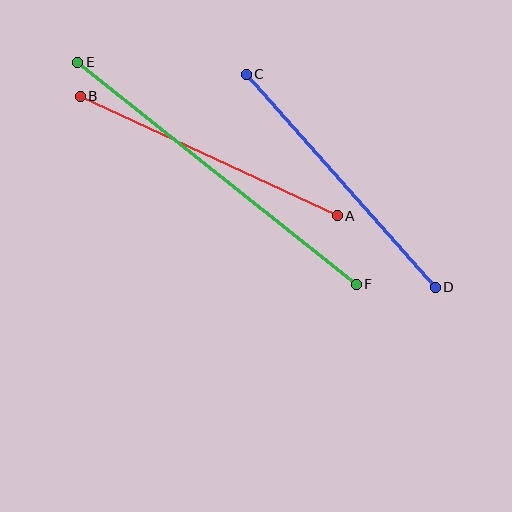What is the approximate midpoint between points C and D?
The midpoint is at approximately (341, 181) pixels.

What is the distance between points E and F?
The distance is approximately 356 pixels.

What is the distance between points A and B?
The distance is approximately 284 pixels.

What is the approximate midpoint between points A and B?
The midpoint is at approximately (209, 156) pixels.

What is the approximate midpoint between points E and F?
The midpoint is at approximately (217, 173) pixels.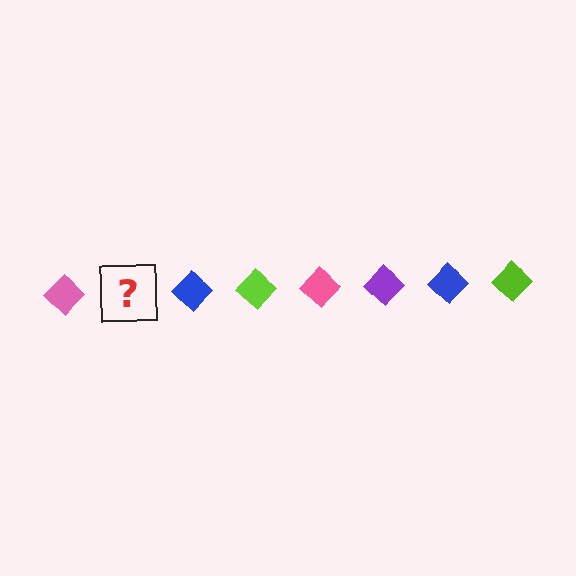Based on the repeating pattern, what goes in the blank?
The blank should be a purple diamond.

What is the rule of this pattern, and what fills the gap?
The rule is that the pattern cycles through pink, purple, blue, lime diamonds. The gap should be filled with a purple diamond.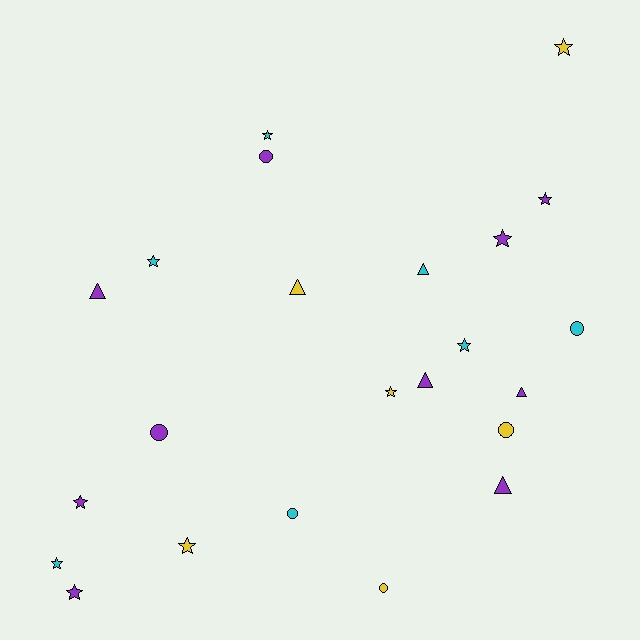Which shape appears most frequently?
Star, with 11 objects.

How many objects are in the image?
There are 23 objects.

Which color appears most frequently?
Purple, with 10 objects.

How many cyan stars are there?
There are 4 cyan stars.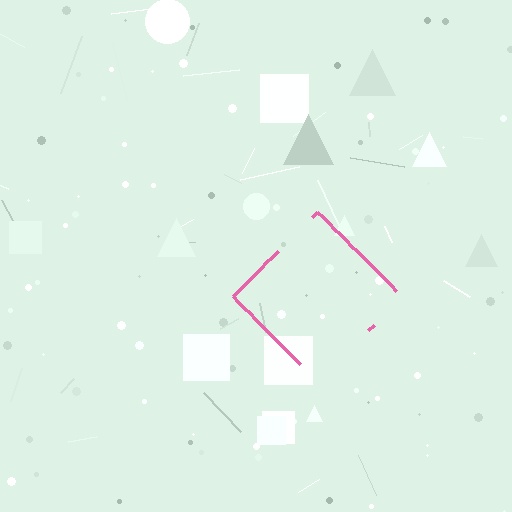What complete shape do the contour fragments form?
The contour fragments form a diamond.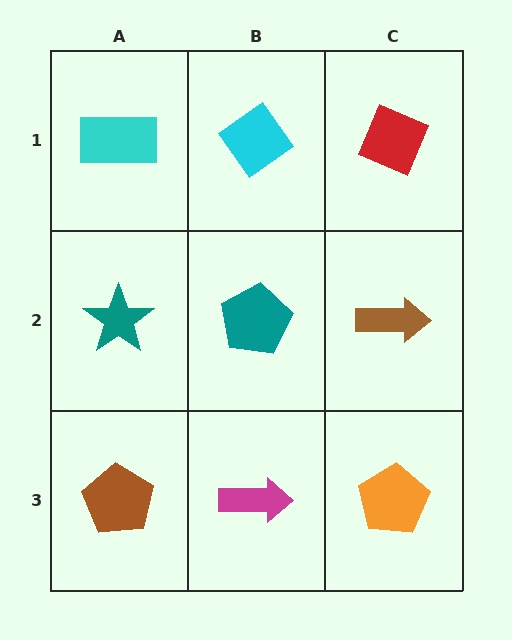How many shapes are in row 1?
3 shapes.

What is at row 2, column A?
A teal star.